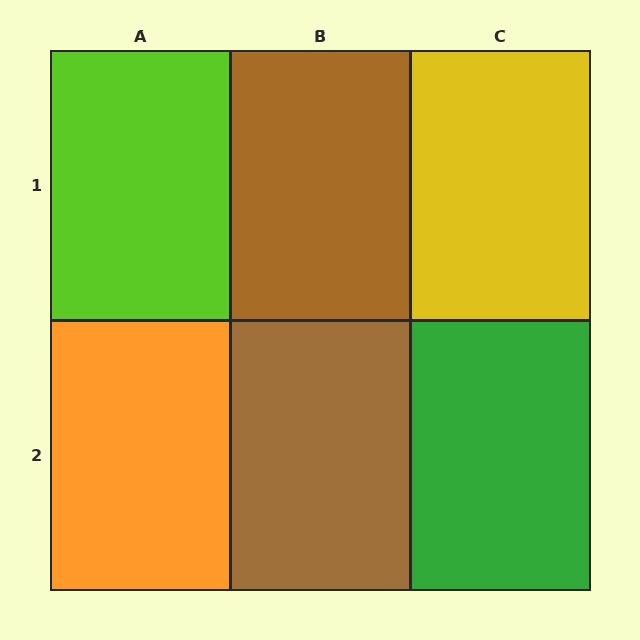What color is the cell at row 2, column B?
Brown.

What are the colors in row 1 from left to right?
Lime, brown, yellow.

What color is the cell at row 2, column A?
Orange.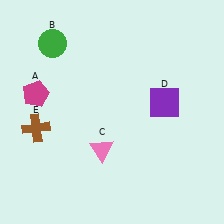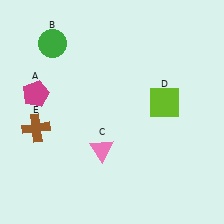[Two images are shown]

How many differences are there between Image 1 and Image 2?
There is 1 difference between the two images.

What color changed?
The square (D) changed from purple in Image 1 to lime in Image 2.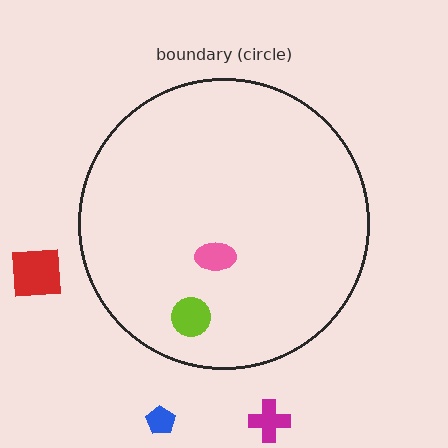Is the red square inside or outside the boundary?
Outside.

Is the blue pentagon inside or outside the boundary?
Outside.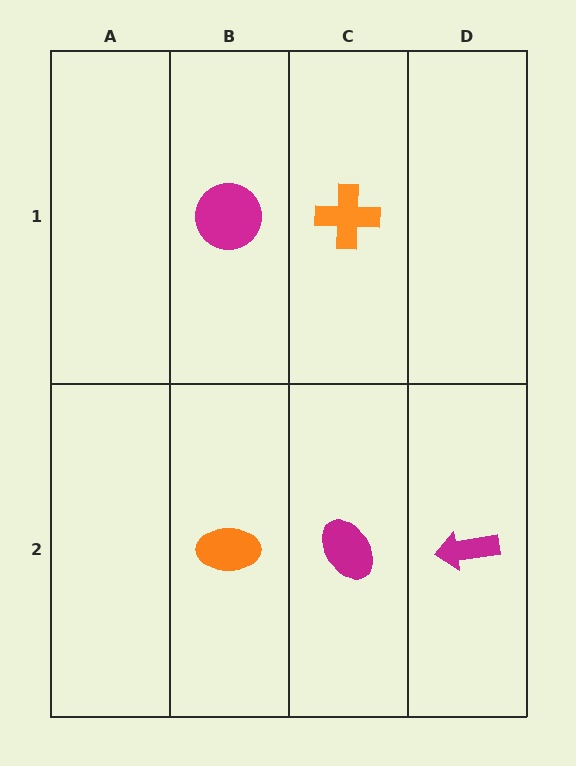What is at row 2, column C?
A magenta ellipse.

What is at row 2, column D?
A magenta arrow.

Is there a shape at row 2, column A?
No, that cell is empty.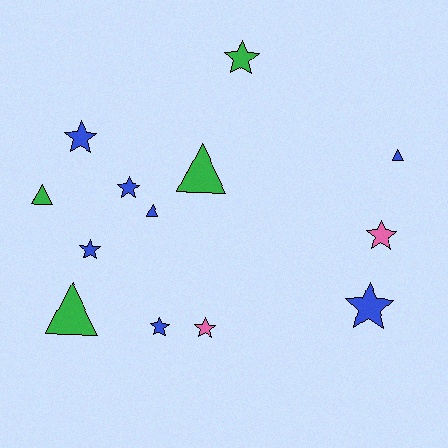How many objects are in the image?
There are 13 objects.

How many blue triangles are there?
There are 2 blue triangles.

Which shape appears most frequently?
Star, with 8 objects.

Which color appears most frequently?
Blue, with 7 objects.